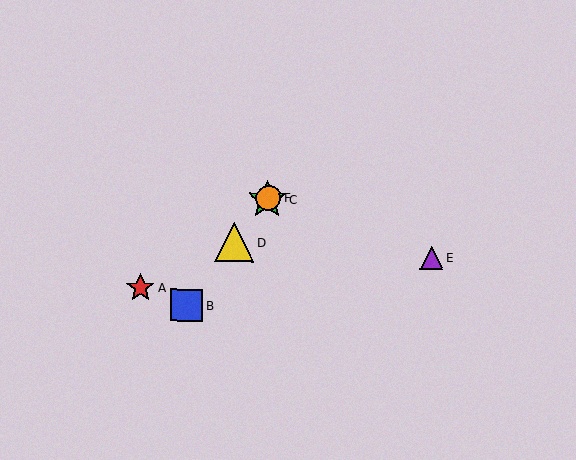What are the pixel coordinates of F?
Object F is at (269, 198).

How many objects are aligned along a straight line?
4 objects (B, C, D, F) are aligned along a straight line.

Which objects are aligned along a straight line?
Objects B, C, D, F are aligned along a straight line.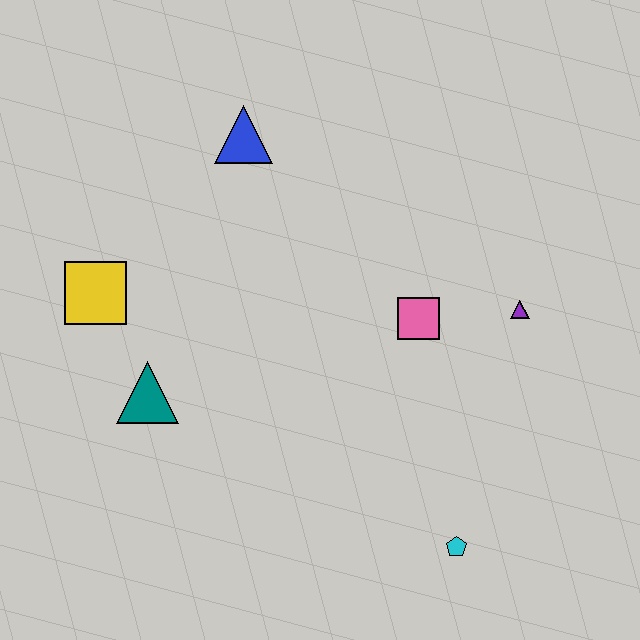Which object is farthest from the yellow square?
The cyan pentagon is farthest from the yellow square.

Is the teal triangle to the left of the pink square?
Yes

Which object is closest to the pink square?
The purple triangle is closest to the pink square.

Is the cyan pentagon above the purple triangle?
No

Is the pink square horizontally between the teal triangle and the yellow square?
No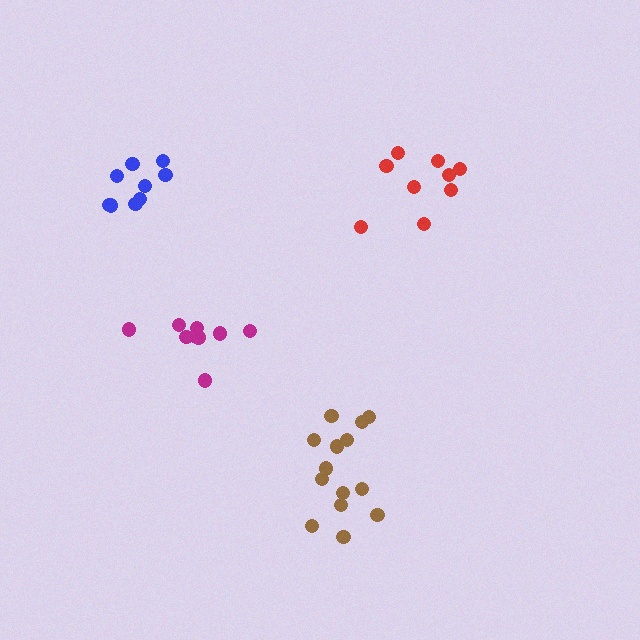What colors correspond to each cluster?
The clusters are colored: magenta, blue, brown, red.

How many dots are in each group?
Group 1: 9 dots, Group 2: 9 dots, Group 3: 14 dots, Group 4: 9 dots (41 total).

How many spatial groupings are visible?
There are 4 spatial groupings.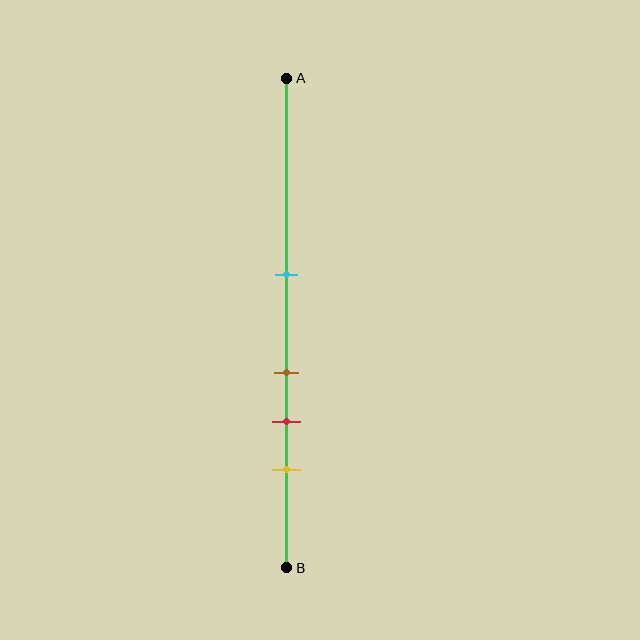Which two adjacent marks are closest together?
The brown and red marks are the closest adjacent pair.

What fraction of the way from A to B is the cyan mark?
The cyan mark is approximately 40% (0.4) of the way from A to B.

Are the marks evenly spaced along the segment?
No, the marks are not evenly spaced.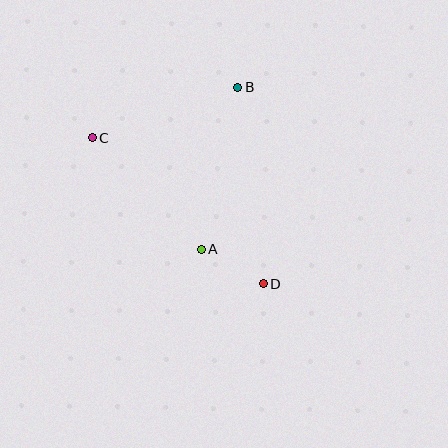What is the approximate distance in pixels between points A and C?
The distance between A and C is approximately 155 pixels.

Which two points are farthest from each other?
Points C and D are farthest from each other.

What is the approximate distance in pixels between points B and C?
The distance between B and C is approximately 154 pixels.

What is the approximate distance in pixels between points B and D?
The distance between B and D is approximately 198 pixels.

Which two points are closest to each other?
Points A and D are closest to each other.